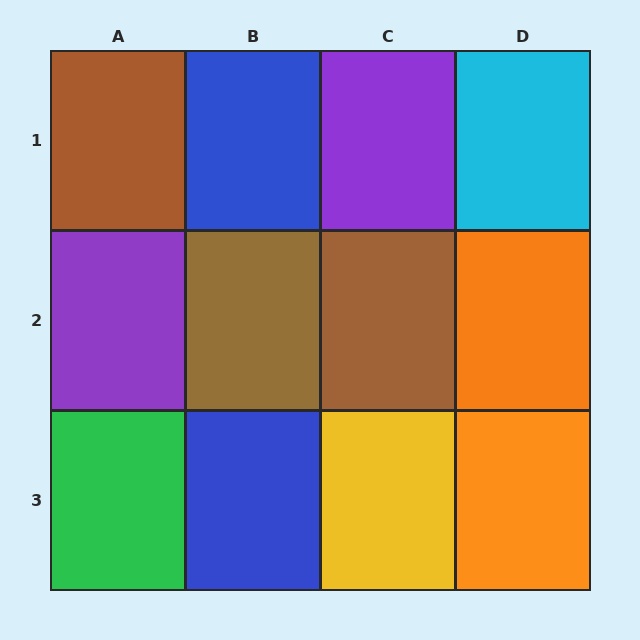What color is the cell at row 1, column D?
Cyan.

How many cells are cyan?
1 cell is cyan.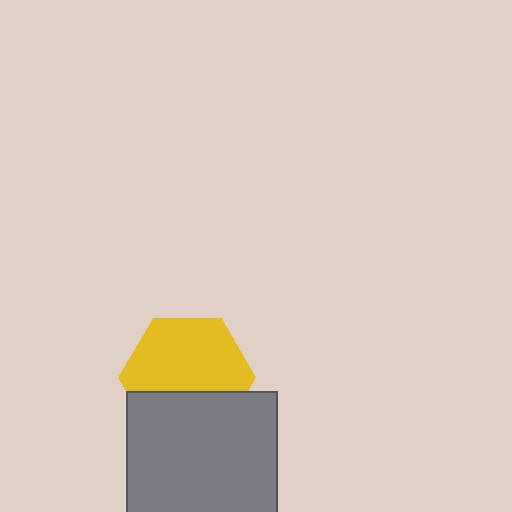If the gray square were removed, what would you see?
You would see the complete yellow hexagon.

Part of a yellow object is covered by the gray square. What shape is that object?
It is a hexagon.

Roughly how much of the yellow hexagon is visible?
About half of it is visible (roughly 65%).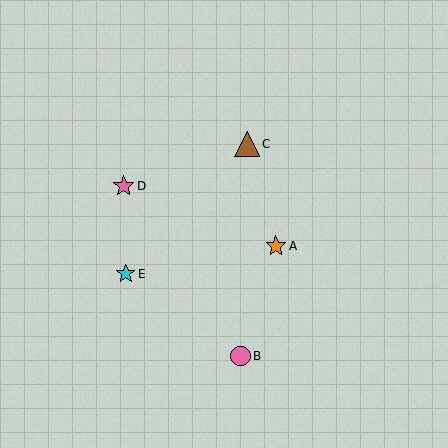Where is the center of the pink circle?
The center of the pink circle is at (240, 356).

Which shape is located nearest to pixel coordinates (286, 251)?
The orange star (labeled A) at (276, 246) is nearest to that location.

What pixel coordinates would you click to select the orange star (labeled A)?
Click at (276, 246) to select the orange star A.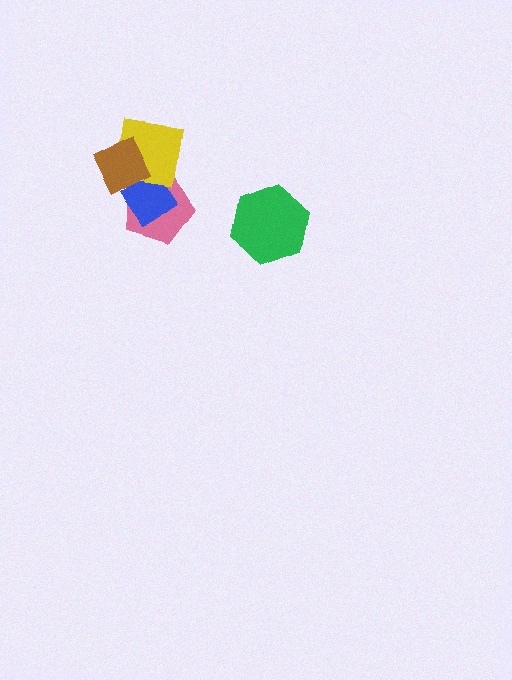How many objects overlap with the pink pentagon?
3 objects overlap with the pink pentagon.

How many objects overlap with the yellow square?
3 objects overlap with the yellow square.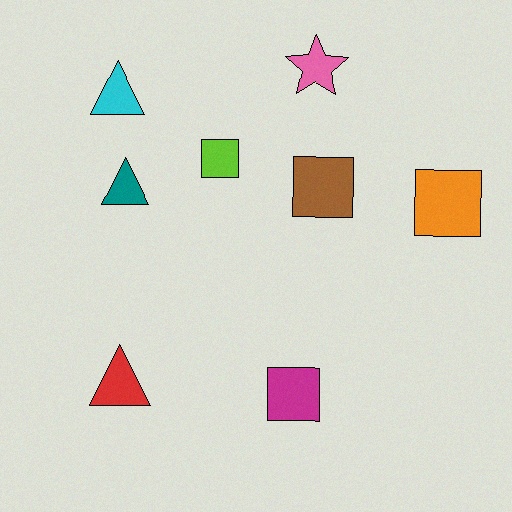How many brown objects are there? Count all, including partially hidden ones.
There is 1 brown object.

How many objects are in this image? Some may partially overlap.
There are 8 objects.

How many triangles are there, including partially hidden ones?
There are 3 triangles.